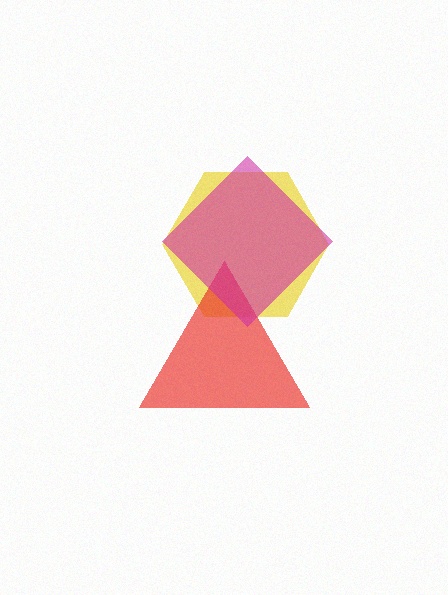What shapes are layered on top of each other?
The layered shapes are: a yellow hexagon, a red triangle, a magenta diamond.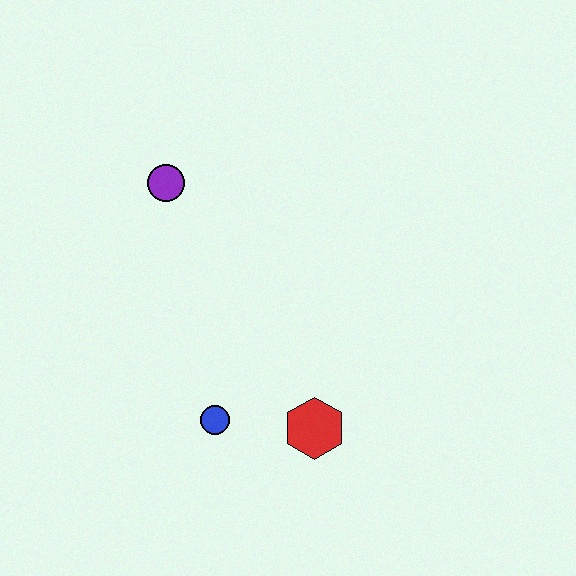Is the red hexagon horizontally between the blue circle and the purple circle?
No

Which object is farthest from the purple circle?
The red hexagon is farthest from the purple circle.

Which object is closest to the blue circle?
The red hexagon is closest to the blue circle.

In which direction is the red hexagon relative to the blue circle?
The red hexagon is to the right of the blue circle.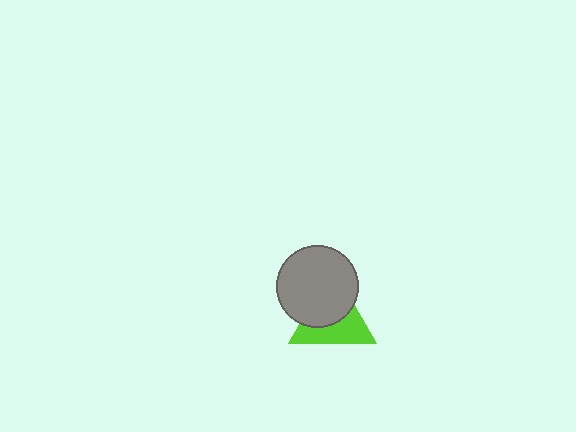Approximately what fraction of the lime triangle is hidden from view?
Roughly 51% of the lime triangle is hidden behind the gray circle.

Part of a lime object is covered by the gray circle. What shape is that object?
It is a triangle.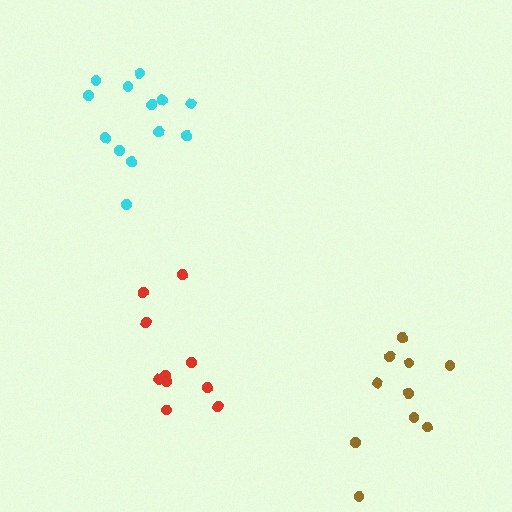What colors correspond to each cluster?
The clusters are colored: brown, cyan, red.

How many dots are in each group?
Group 1: 10 dots, Group 2: 13 dots, Group 3: 10 dots (33 total).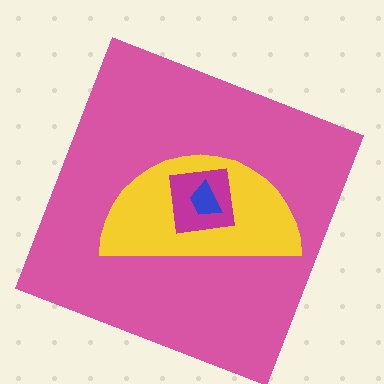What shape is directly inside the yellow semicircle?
The magenta square.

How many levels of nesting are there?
4.